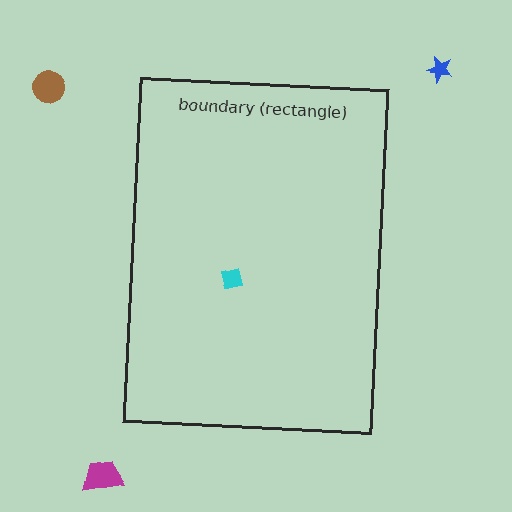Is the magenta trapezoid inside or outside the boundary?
Outside.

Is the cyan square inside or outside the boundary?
Inside.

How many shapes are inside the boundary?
1 inside, 3 outside.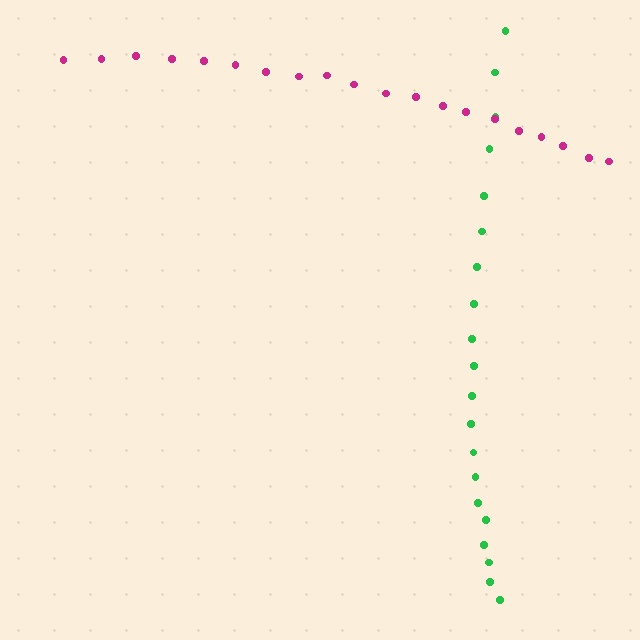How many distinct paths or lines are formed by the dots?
There are 2 distinct paths.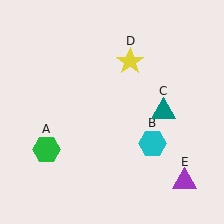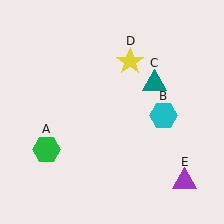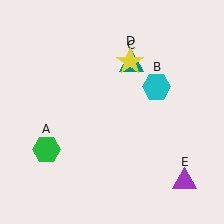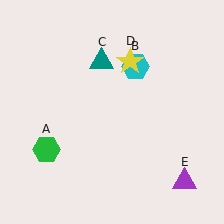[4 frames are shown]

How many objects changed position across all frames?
2 objects changed position: cyan hexagon (object B), teal triangle (object C).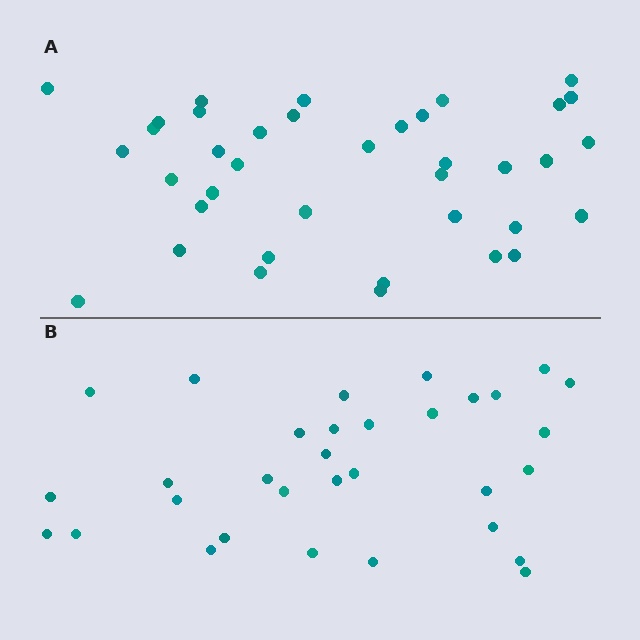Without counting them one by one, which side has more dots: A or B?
Region A (the top region) has more dots.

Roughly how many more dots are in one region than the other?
Region A has about 6 more dots than region B.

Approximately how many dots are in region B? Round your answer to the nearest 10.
About 30 dots. (The exact count is 32, which rounds to 30.)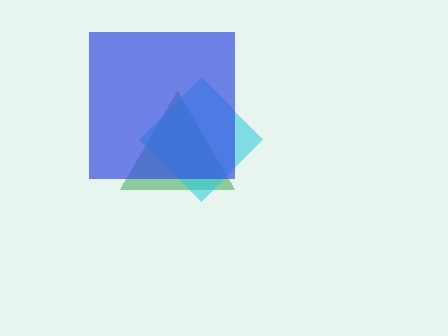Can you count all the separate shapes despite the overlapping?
Yes, there are 3 separate shapes.